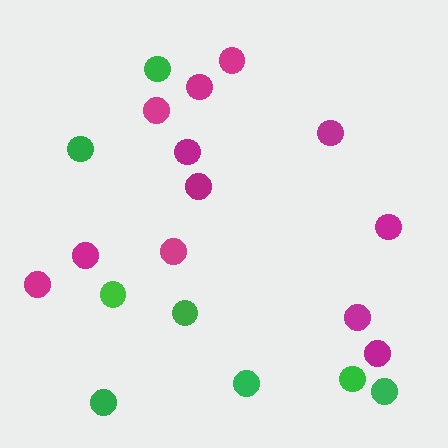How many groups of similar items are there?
There are 2 groups: one group of magenta circles (12) and one group of green circles (8).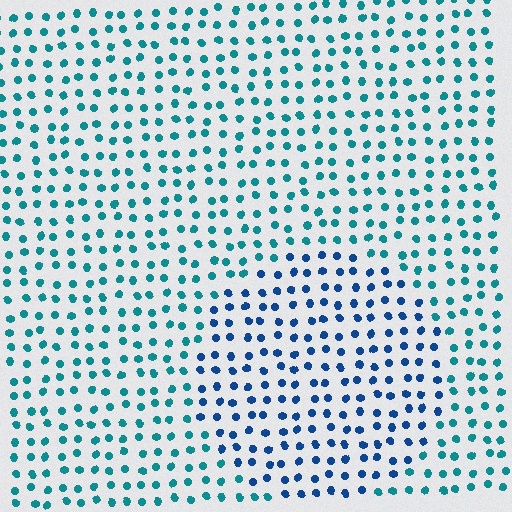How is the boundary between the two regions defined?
The boundary is defined purely by a slight shift in hue (about 34 degrees). Spacing, size, and orientation are identical on both sides.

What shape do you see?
I see a circle.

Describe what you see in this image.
The image is filled with small teal elements in a uniform arrangement. A circle-shaped region is visible where the elements are tinted to a slightly different hue, forming a subtle color boundary.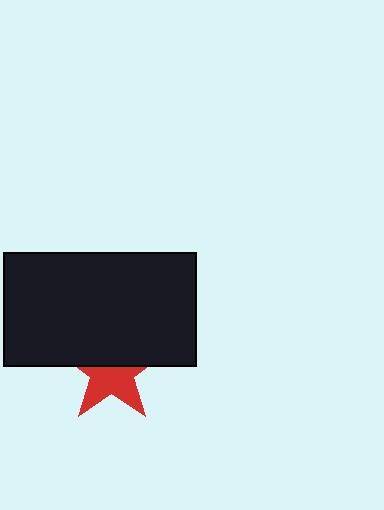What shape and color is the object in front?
The object in front is a black rectangle.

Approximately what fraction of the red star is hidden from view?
Roughly 48% of the red star is hidden behind the black rectangle.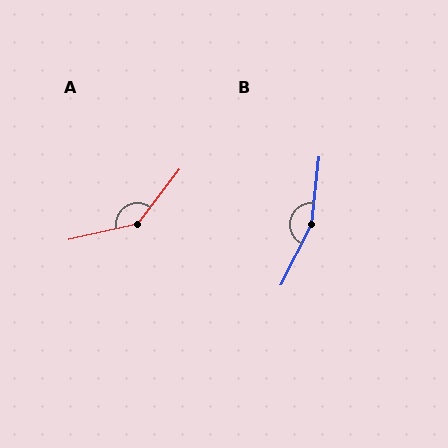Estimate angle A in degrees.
Approximately 141 degrees.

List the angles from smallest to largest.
A (141°), B (159°).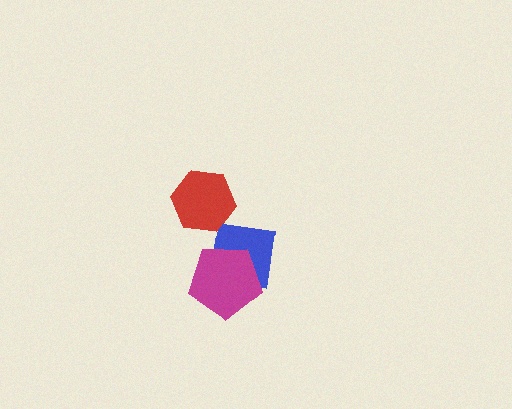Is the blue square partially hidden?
Yes, it is partially covered by another shape.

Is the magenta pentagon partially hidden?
No, no other shape covers it.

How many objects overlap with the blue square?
1 object overlaps with the blue square.